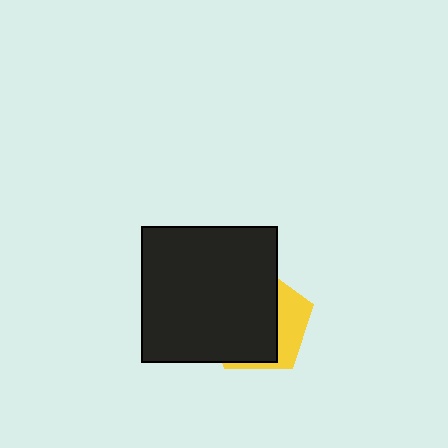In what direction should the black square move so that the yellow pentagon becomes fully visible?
The black square should move left. That is the shortest direction to clear the overlap and leave the yellow pentagon fully visible.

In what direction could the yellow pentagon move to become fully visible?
The yellow pentagon could move right. That would shift it out from behind the black square entirely.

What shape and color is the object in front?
The object in front is a black square.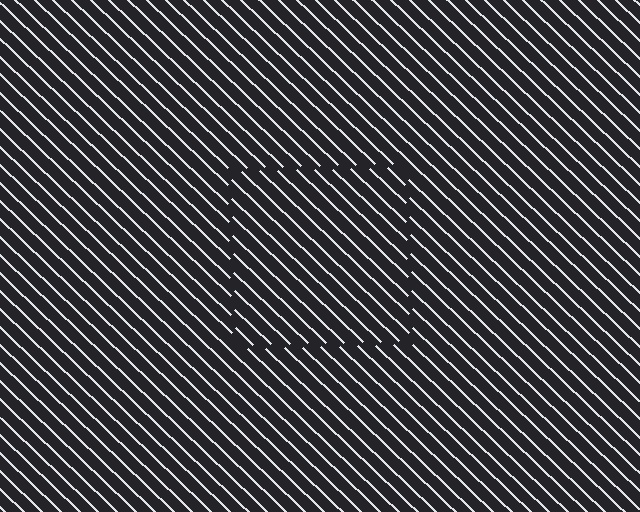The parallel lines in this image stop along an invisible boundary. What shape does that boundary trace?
An illusory square. The interior of the shape contains the same grating, shifted by half a period — the contour is defined by the phase discontinuity where line-ends from the inner and outer gratings abut.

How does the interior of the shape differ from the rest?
The interior of the shape contains the same grating, shifted by half a period — the contour is defined by the phase discontinuity where line-ends from the inner and outer gratings abut.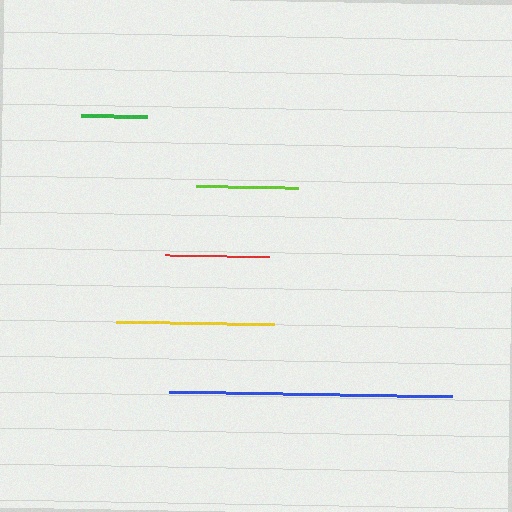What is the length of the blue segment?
The blue segment is approximately 283 pixels long.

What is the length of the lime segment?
The lime segment is approximately 102 pixels long.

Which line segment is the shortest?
The green line is the shortest at approximately 65 pixels.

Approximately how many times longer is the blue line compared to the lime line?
The blue line is approximately 2.8 times the length of the lime line.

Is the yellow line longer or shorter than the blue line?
The blue line is longer than the yellow line.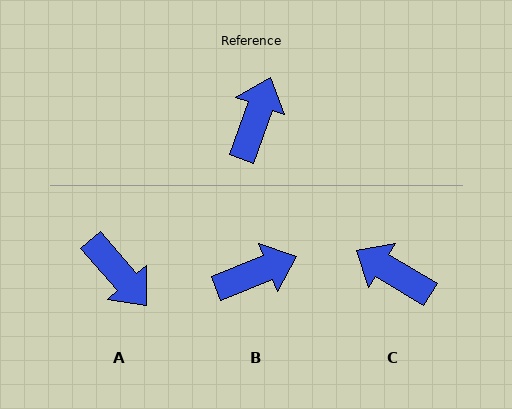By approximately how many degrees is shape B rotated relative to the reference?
Approximately 49 degrees clockwise.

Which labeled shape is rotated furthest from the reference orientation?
A, about 120 degrees away.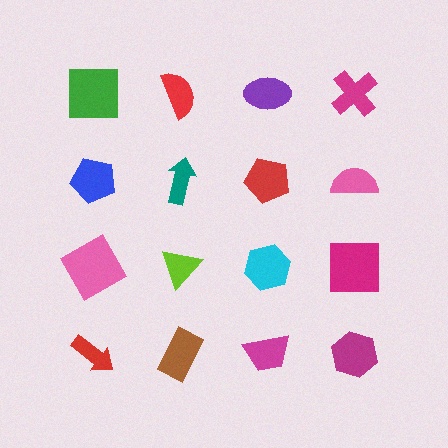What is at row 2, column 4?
A pink semicircle.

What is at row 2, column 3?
A red pentagon.